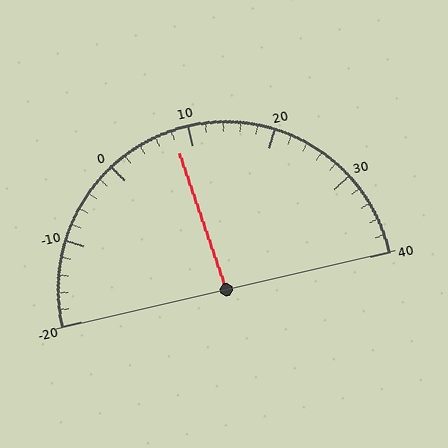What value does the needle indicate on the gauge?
The needle indicates approximately 8.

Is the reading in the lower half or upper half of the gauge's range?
The reading is in the lower half of the range (-20 to 40).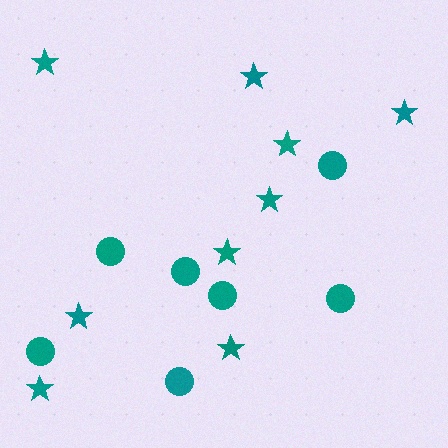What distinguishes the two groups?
There are 2 groups: one group of stars (9) and one group of circles (7).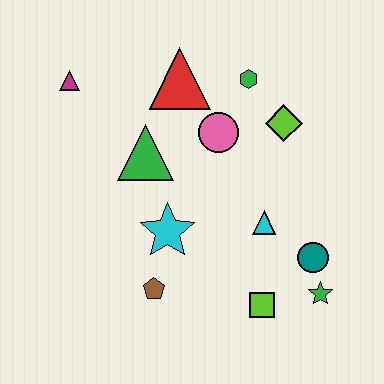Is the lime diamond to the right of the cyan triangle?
Yes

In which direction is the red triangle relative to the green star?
The red triangle is above the green star.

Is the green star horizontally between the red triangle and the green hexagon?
No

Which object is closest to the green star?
The teal circle is closest to the green star.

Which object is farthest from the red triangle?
The green star is farthest from the red triangle.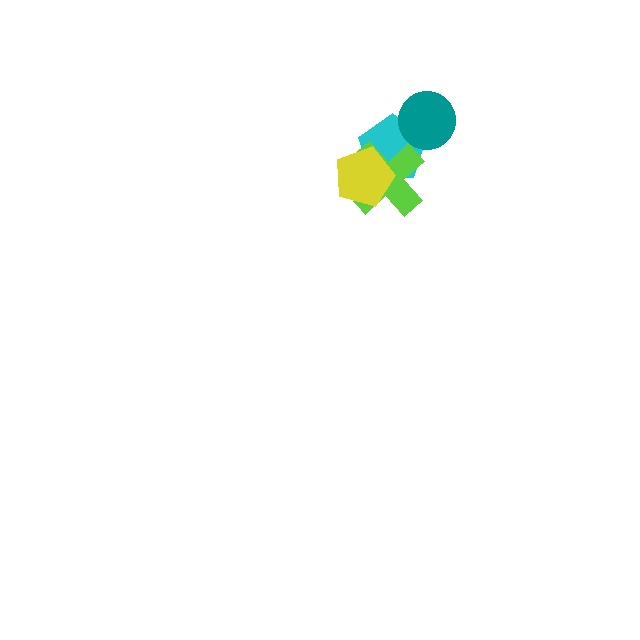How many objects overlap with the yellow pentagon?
2 objects overlap with the yellow pentagon.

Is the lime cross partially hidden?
Yes, it is partially covered by another shape.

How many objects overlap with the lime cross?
2 objects overlap with the lime cross.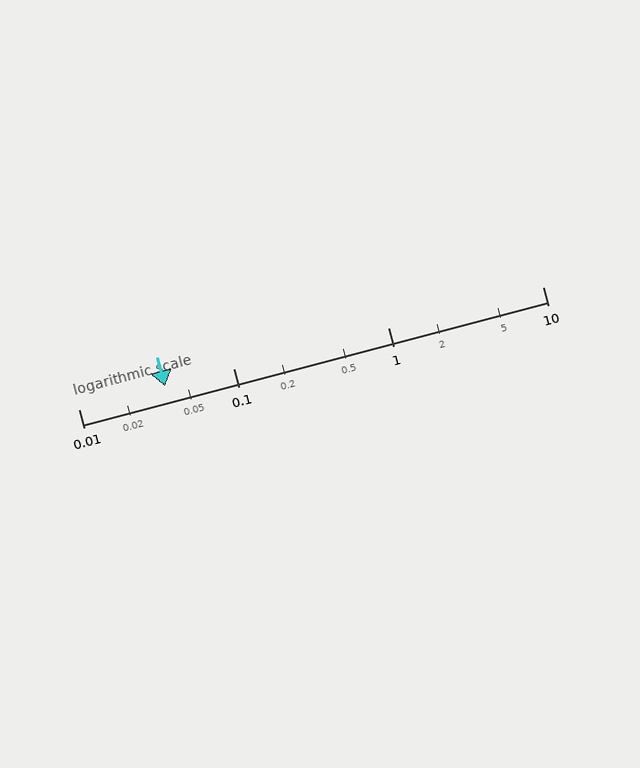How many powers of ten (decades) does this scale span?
The scale spans 3 decades, from 0.01 to 10.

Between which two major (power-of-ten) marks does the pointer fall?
The pointer is between 0.01 and 0.1.